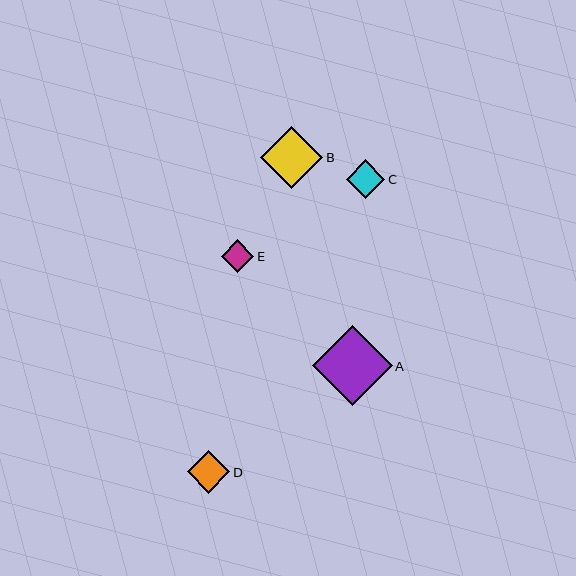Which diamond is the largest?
Diamond A is the largest with a size of approximately 80 pixels.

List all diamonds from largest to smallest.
From largest to smallest: A, B, D, C, E.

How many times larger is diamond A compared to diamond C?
Diamond A is approximately 2.1 times the size of diamond C.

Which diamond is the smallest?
Diamond E is the smallest with a size of approximately 33 pixels.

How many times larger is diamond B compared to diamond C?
Diamond B is approximately 1.6 times the size of diamond C.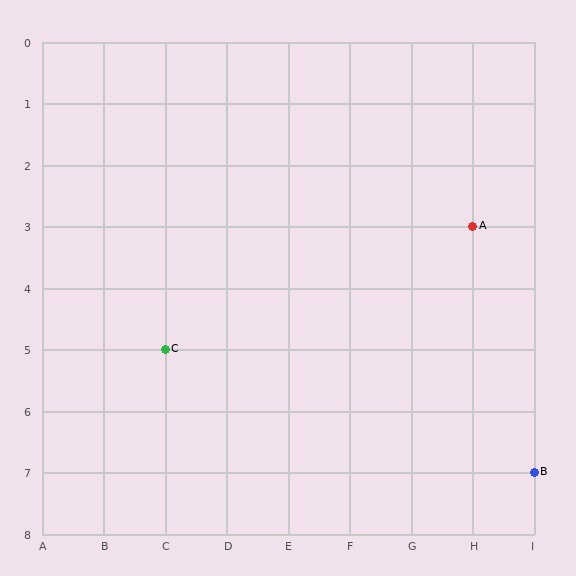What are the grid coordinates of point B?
Point B is at grid coordinates (I, 7).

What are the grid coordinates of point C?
Point C is at grid coordinates (C, 5).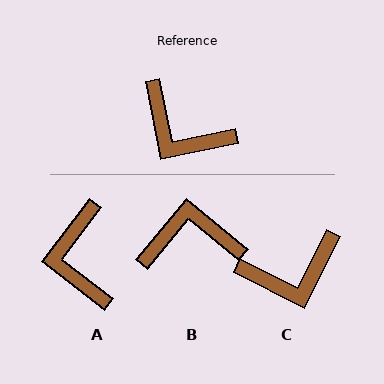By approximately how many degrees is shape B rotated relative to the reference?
Approximately 141 degrees clockwise.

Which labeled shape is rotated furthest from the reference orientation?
B, about 141 degrees away.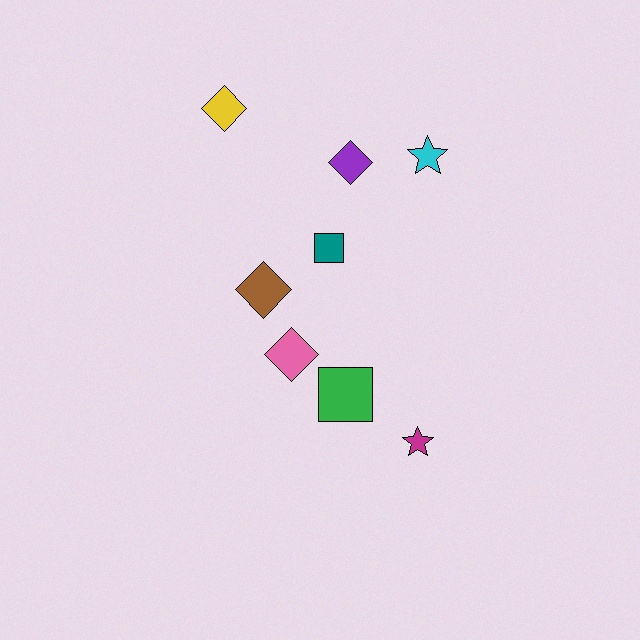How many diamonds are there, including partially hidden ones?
There are 4 diamonds.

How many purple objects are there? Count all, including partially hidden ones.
There is 1 purple object.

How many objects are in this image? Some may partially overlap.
There are 8 objects.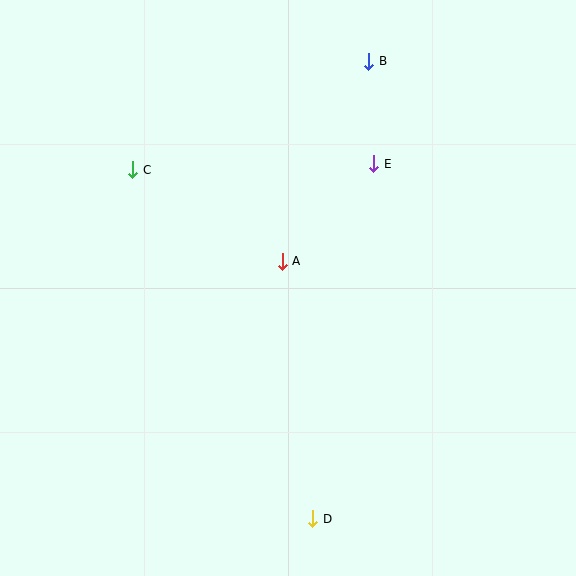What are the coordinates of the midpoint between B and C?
The midpoint between B and C is at (251, 115).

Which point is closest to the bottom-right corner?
Point D is closest to the bottom-right corner.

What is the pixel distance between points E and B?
The distance between E and B is 103 pixels.